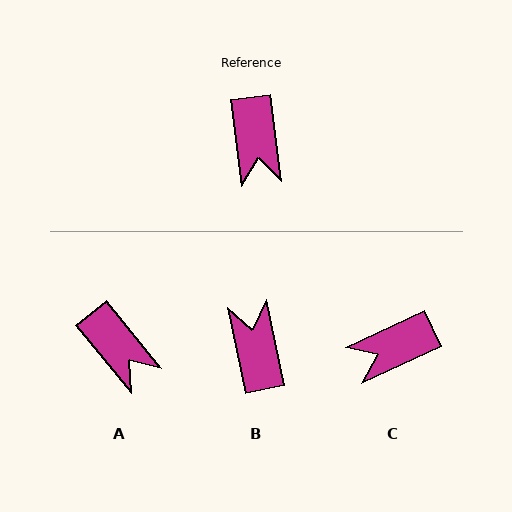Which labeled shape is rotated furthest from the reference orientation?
B, about 176 degrees away.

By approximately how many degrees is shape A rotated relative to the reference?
Approximately 32 degrees counter-clockwise.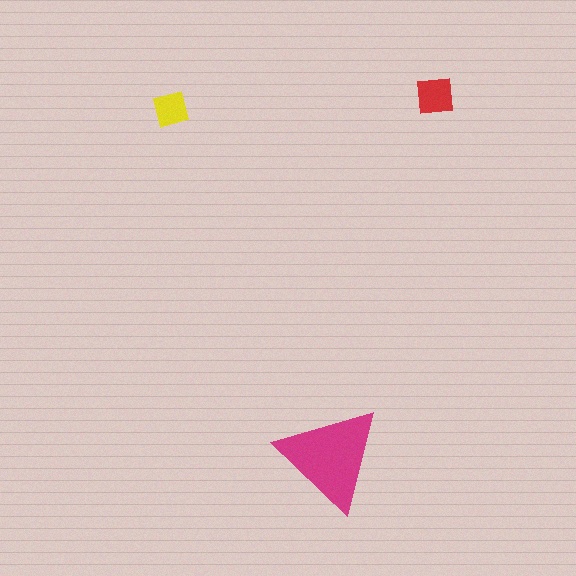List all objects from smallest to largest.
The yellow square, the red square, the magenta triangle.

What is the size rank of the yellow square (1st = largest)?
3rd.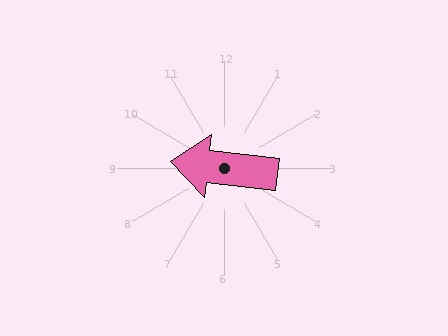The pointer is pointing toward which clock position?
Roughly 9 o'clock.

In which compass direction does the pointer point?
West.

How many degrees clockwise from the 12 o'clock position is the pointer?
Approximately 277 degrees.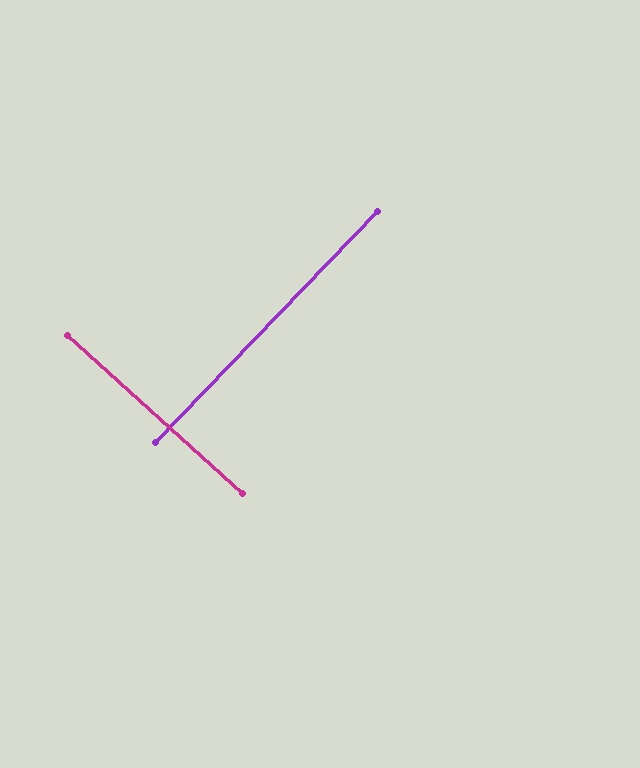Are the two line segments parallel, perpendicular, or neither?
Perpendicular — they meet at approximately 88°.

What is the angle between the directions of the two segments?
Approximately 88 degrees.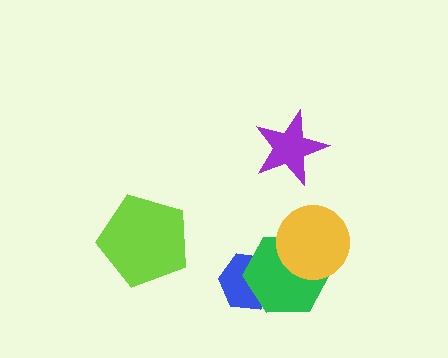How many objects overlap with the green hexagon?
2 objects overlap with the green hexagon.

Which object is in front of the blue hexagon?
The green hexagon is in front of the blue hexagon.